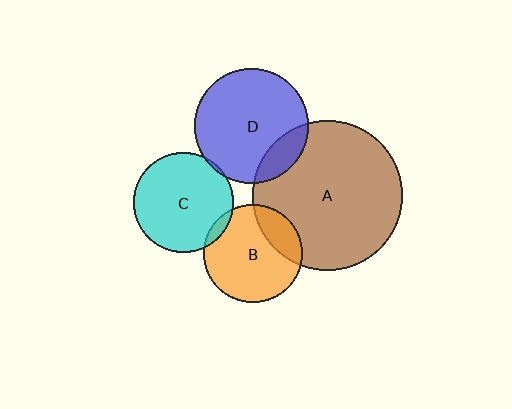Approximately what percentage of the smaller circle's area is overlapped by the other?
Approximately 20%.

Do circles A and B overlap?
Yes.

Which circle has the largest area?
Circle A (brown).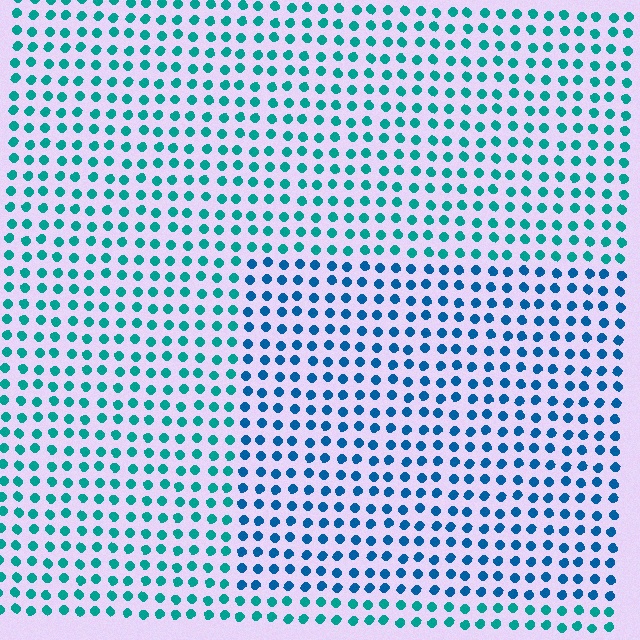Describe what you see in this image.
The image is filled with small teal elements in a uniform arrangement. A rectangle-shaped region is visible where the elements are tinted to a slightly different hue, forming a subtle color boundary.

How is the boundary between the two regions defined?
The boundary is defined purely by a slight shift in hue (about 31 degrees). Spacing, size, and orientation are identical on both sides.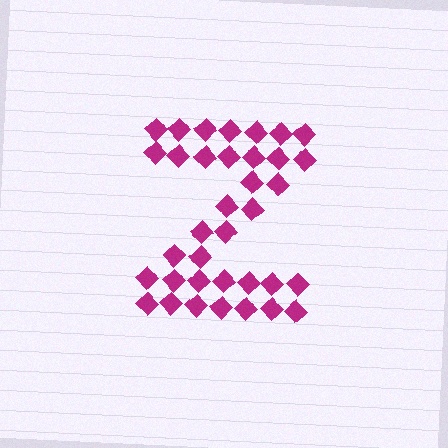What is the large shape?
The large shape is the letter Z.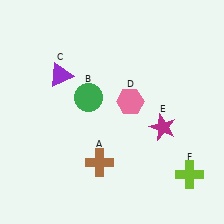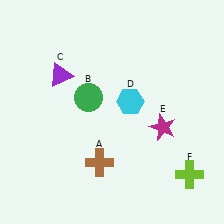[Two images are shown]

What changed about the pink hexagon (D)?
In Image 1, D is pink. In Image 2, it changed to cyan.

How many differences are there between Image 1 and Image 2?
There is 1 difference between the two images.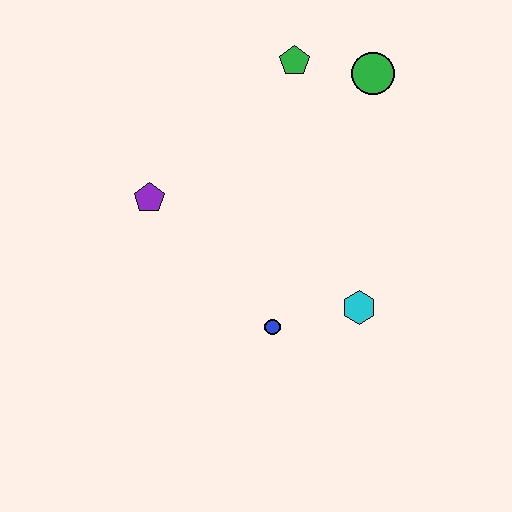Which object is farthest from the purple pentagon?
The green circle is farthest from the purple pentagon.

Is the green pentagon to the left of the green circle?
Yes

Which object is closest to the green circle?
The green pentagon is closest to the green circle.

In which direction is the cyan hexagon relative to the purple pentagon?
The cyan hexagon is to the right of the purple pentagon.